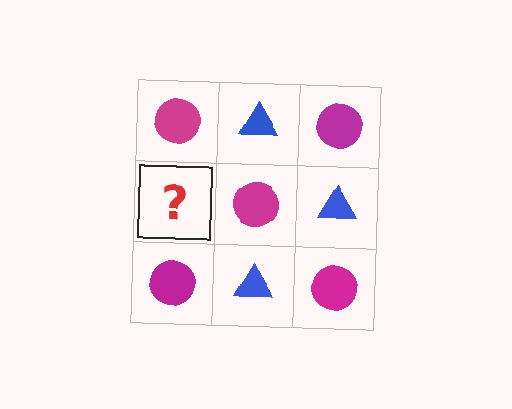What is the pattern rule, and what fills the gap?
The rule is that it alternates magenta circle and blue triangle in a checkerboard pattern. The gap should be filled with a blue triangle.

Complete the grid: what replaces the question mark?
The question mark should be replaced with a blue triangle.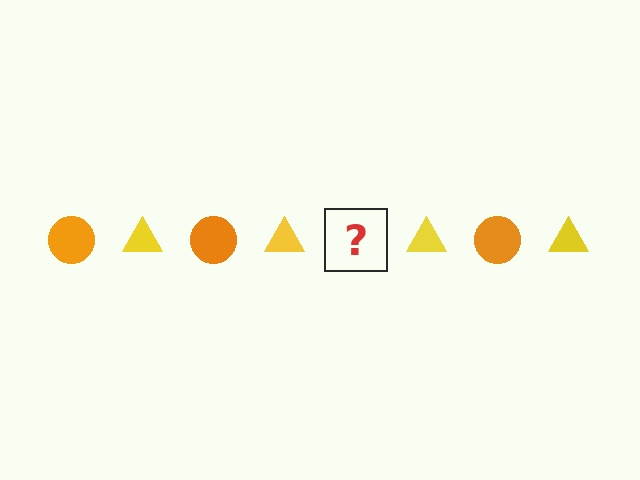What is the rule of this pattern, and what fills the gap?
The rule is that the pattern alternates between orange circle and yellow triangle. The gap should be filled with an orange circle.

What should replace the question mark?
The question mark should be replaced with an orange circle.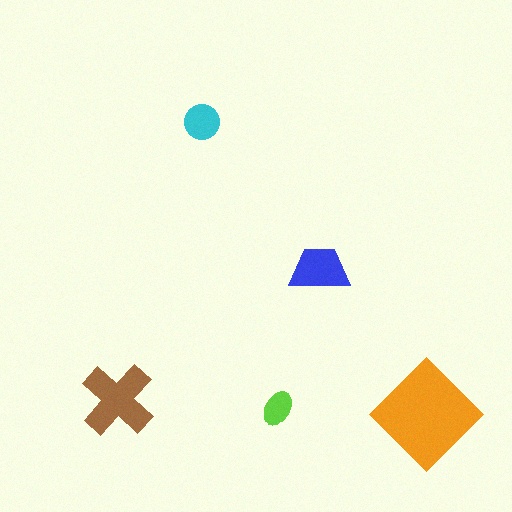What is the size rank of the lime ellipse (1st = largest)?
5th.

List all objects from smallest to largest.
The lime ellipse, the cyan circle, the blue trapezoid, the brown cross, the orange diamond.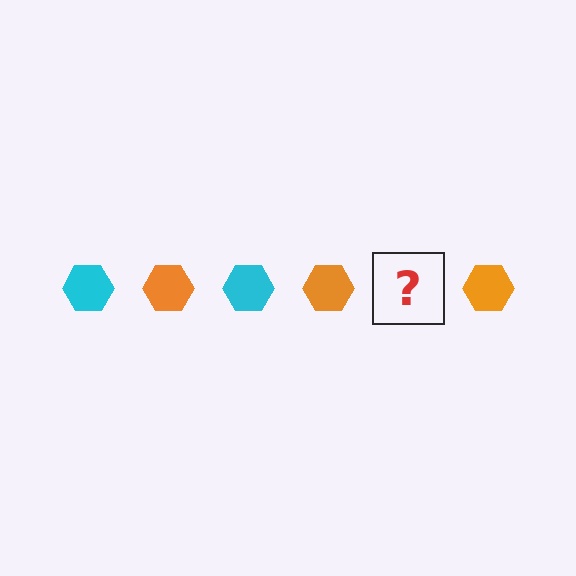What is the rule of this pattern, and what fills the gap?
The rule is that the pattern cycles through cyan, orange hexagons. The gap should be filled with a cyan hexagon.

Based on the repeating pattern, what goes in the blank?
The blank should be a cyan hexagon.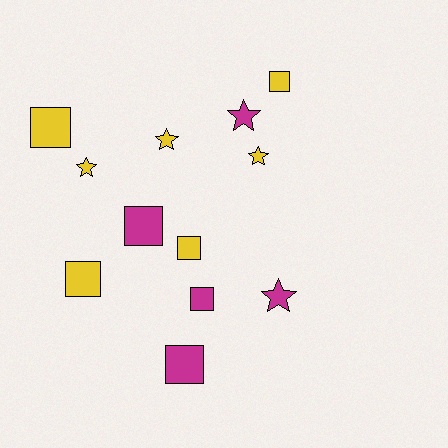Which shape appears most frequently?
Square, with 7 objects.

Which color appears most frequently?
Yellow, with 7 objects.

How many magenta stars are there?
There are 2 magenta stars.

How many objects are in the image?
There are 12 objects.